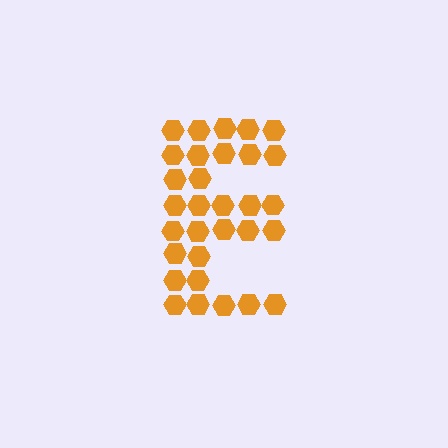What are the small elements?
The small elements are hexagons.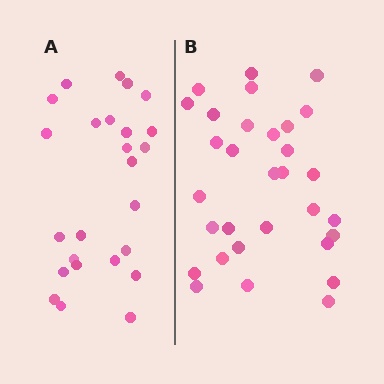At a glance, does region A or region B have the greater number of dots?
Region B (the right region) has more dots.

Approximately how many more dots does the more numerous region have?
Region B has about 6 more dots than region A.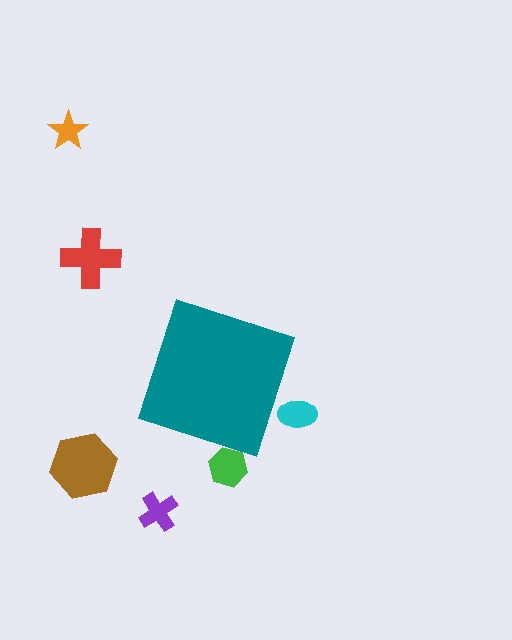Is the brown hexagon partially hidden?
No, the brown hexagon is fully visible.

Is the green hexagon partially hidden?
Yes, the green hexagon is partially hidden behind the teal diamond.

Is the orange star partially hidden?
No, the orange star is fully visible.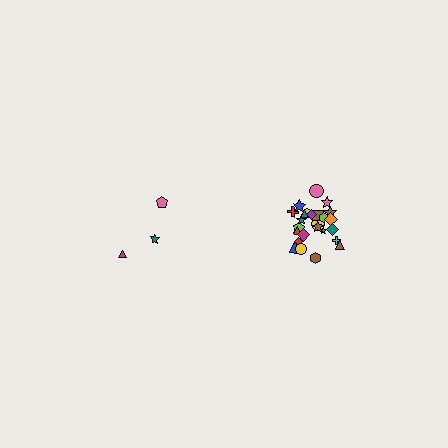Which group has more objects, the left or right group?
The right group.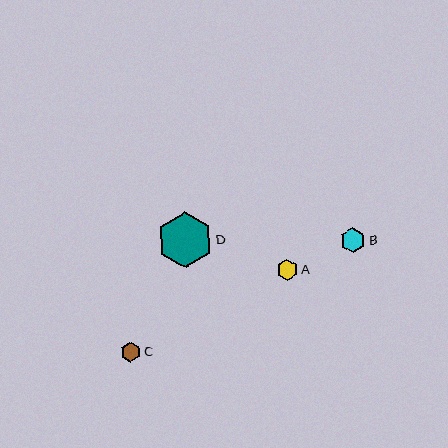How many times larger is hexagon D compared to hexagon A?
Hexagon D is approximately 2.6 times the size of hexagon A.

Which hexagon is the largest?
Hexagon D is the largest with a size of approximately 56 pixels.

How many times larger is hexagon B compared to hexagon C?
Hexagon B is approximately 1.2 times the size of hexagon C.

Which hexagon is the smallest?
Hexagon C is the smallest with a size of approximately 20 pixels.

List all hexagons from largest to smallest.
From largest to smallest: D, B, A, C.